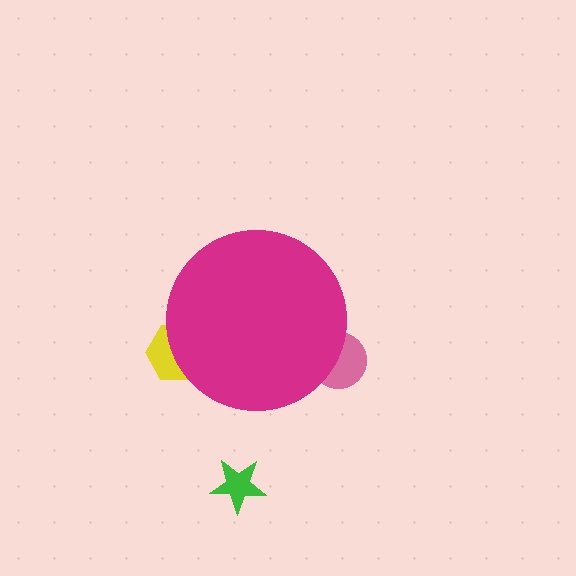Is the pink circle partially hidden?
Yes, the pink circle is partially hidden behind the magenta circle.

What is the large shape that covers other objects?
A magenta circle.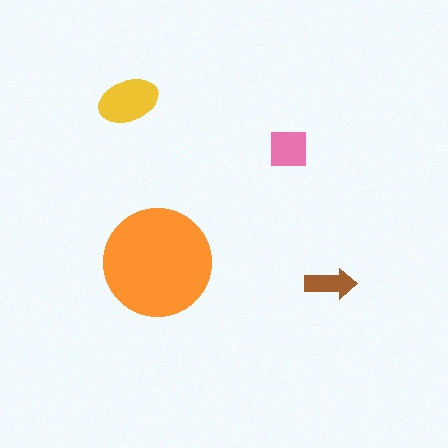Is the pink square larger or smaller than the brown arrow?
Larger.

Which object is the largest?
The orange circle.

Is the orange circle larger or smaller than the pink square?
Larger.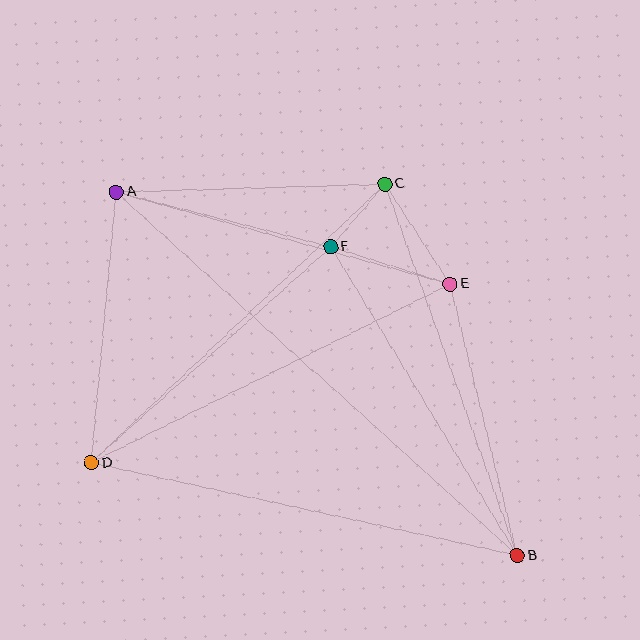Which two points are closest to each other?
Points C and F are closest to each other.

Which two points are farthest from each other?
Points A and B are farthest from each other.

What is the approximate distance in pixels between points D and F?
The distance between D and F is approximately 323 pixels.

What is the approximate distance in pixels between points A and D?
The distance between A and D is approximately 272 pixels.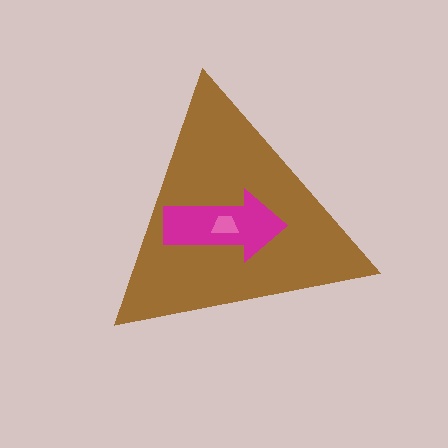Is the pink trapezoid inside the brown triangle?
Yes.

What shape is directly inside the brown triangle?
The magenta arrow.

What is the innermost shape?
The pink trapezoid.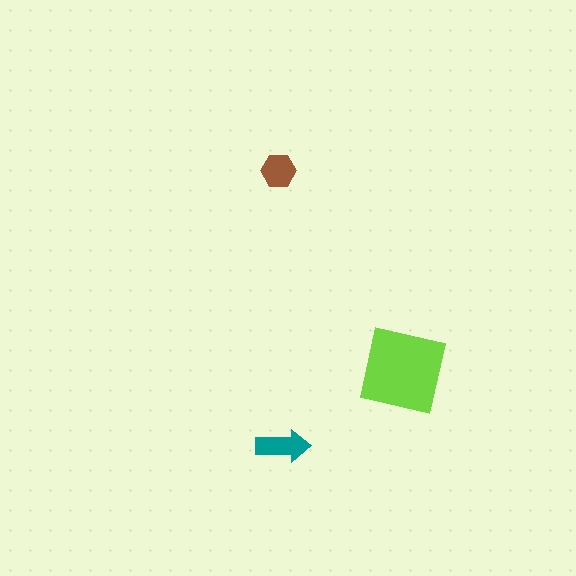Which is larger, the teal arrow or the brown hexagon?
The teal arrow.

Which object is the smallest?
The brown hexagon.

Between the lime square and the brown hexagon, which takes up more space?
The lime square.